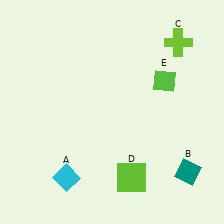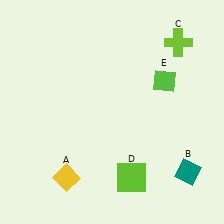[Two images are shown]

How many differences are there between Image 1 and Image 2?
There is 1 difference between the two images.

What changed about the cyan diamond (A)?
In Image 1, A is cyan. In Image 2, it changed to yellow.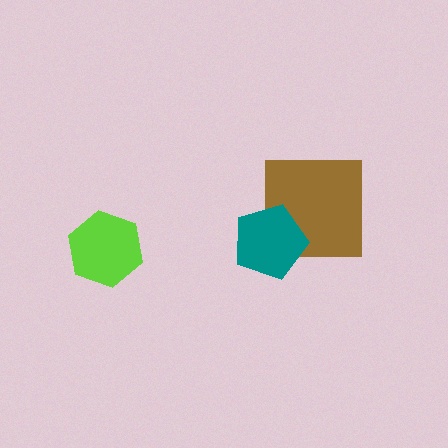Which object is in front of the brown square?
The teal pentagon is in front of the brown square.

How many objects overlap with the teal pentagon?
1 object overlaps with the teal pentagon.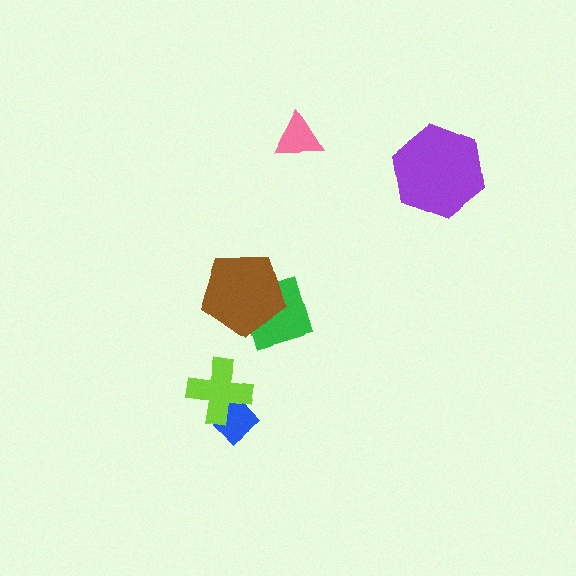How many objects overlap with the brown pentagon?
1 object overlaps with the brown pentagon.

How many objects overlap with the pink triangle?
0 objects overlap with the pink triangle.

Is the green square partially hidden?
Yes, it is partially covered by another shape.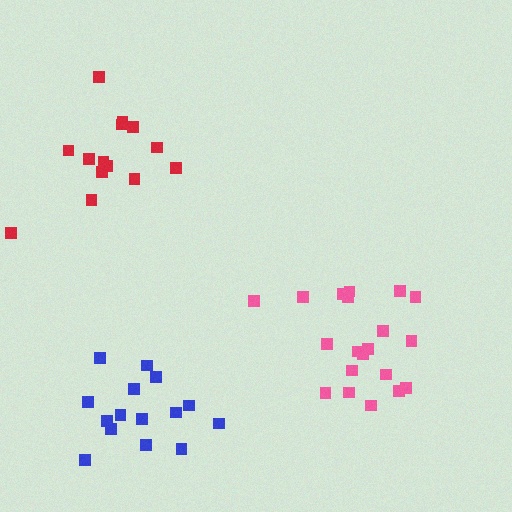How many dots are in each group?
Group 1: 15 dots, Group 2: 14 dots, Group 3: 20 dots (49 total).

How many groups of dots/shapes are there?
There are 3 groups.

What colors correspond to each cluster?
The clusters are colored: blue, red, pink.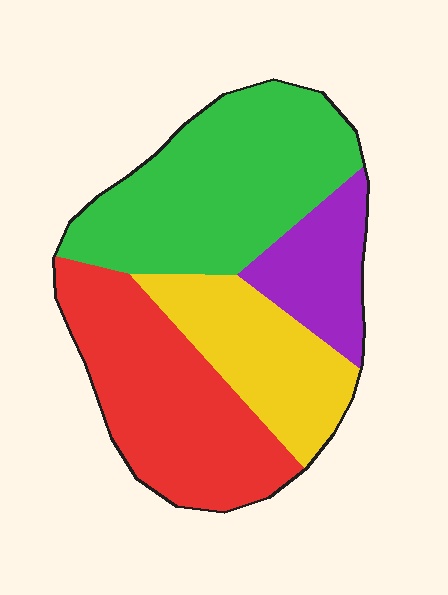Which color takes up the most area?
Green, at roughly 35%.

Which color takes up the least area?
Purple, at roughly 15%.